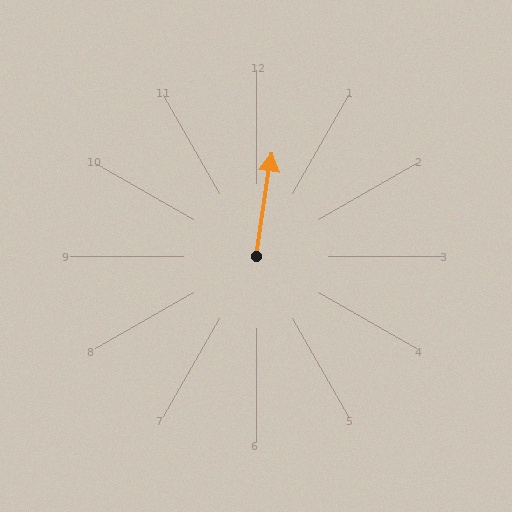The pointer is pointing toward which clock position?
Roughly 12 o'clock.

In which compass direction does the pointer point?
North.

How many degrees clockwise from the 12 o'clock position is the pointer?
Approximately 9 degrees.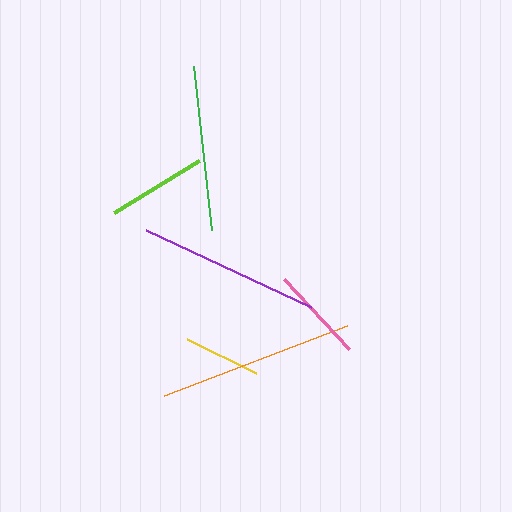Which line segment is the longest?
The orange line is the longest at approximately 196 pixels.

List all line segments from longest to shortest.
From longest to shortest: orange, purple, green, lime, pink, yellow.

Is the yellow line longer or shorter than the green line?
The green line is longer than the yellow line.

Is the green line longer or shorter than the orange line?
The orange line is longer than the green line.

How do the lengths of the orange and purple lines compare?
The orange and purple lines are approximately the same length.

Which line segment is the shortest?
The yellow line is the shortest at approximately 77 pixels.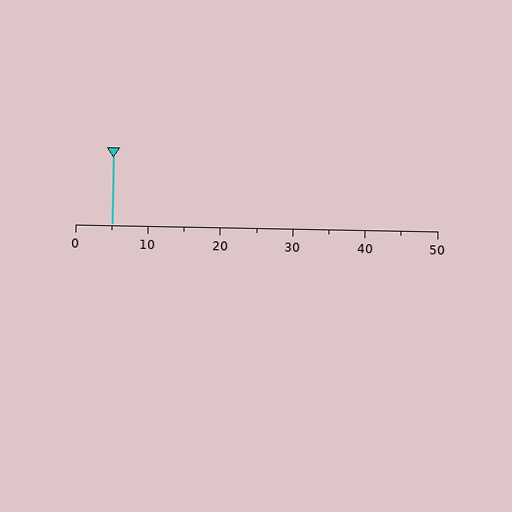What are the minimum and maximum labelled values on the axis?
The axis runs from 0 to 50.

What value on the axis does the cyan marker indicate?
The marker indicates approximately 5.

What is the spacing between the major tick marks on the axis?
The major ticks are spaced 10 apart.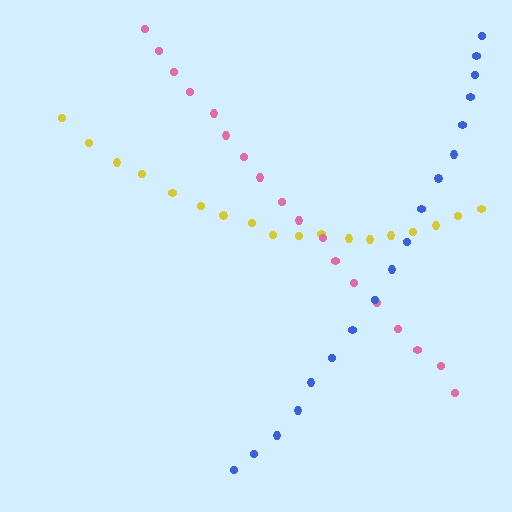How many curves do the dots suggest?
There are 3 distinct paths.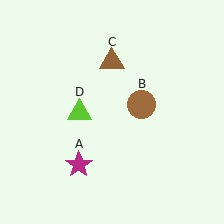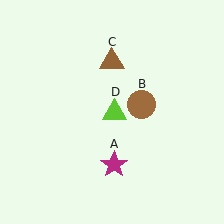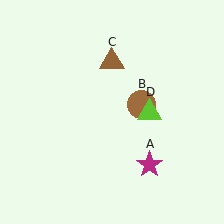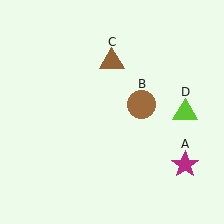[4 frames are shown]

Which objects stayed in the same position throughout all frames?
Brown circle (object B) and brown triangle (object C) remained stationary.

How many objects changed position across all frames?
2 objects changed position: magenta star (object A), lime triangle (object D).